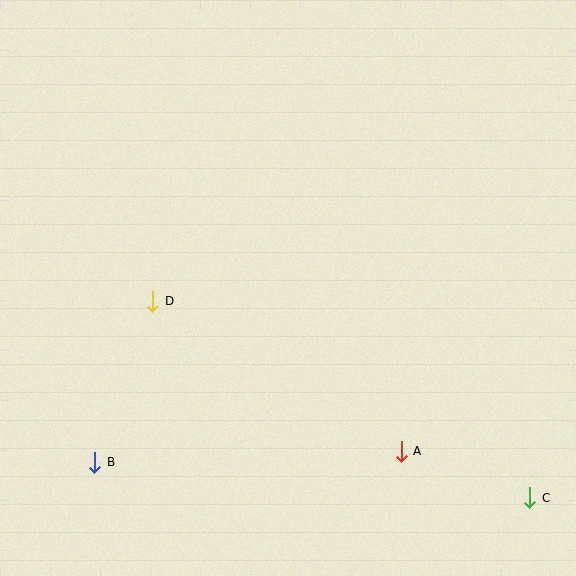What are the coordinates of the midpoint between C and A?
The midpoint between C and A is at (465, 474).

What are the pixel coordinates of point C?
Point C is at (530, 498).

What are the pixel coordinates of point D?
Point D is at (153, 301).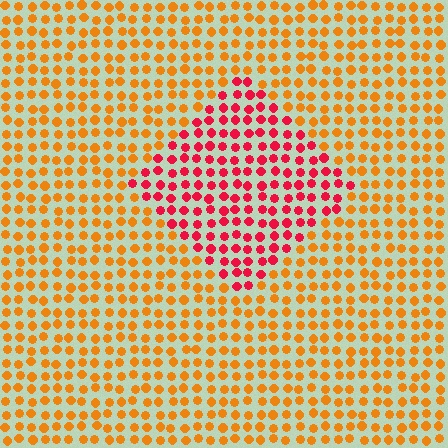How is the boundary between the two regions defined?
The boundary is defined purely by a slight shift in hue (about 45 degrees). Spacing, size, and orientation are identical on both sides.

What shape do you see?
I see a diamond.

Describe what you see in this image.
The image is filled with small orange elements in a uniform arrangement. A diamond-shaped region is visible where the elements are tinted to a slightly different hue, forming a subtle color boundary.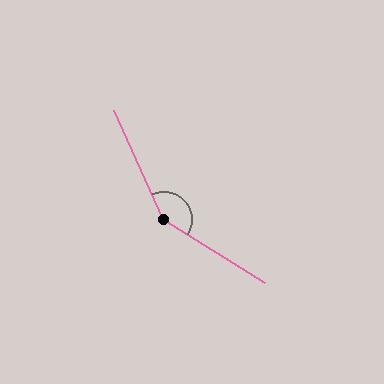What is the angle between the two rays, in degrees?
Approximately 147 degrees.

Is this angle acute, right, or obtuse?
It is obtuse.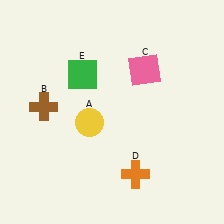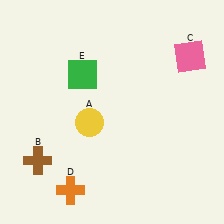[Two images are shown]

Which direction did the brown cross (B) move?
The brown cross (B) moved down.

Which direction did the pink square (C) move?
The pink square (C) moved right.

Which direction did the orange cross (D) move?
The orange cross (D) moved left.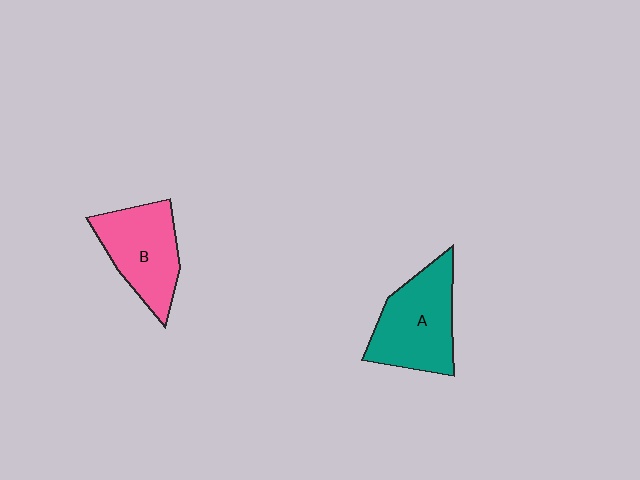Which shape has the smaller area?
Shape B (pink).